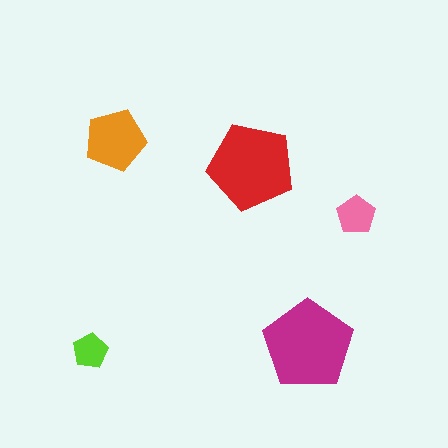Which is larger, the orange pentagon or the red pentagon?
The red one.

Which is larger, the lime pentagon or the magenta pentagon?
The magenta one.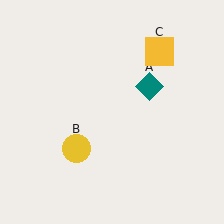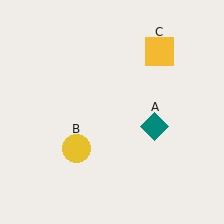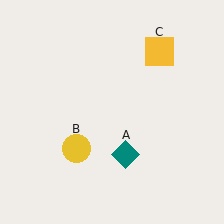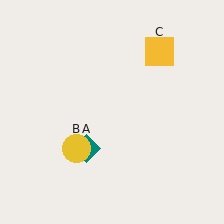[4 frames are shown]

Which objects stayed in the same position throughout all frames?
Yellow circle (object B) and yellow square (object C) remained stationary.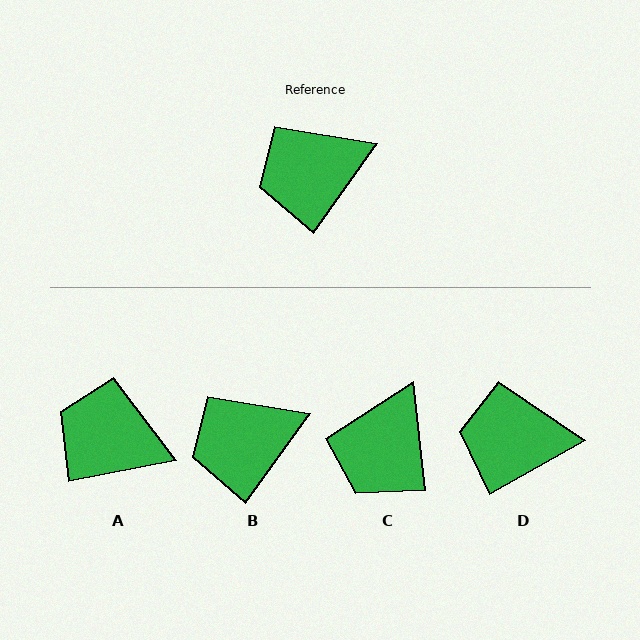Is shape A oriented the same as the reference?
No, it is off by about 43 degrees.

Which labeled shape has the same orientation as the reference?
B.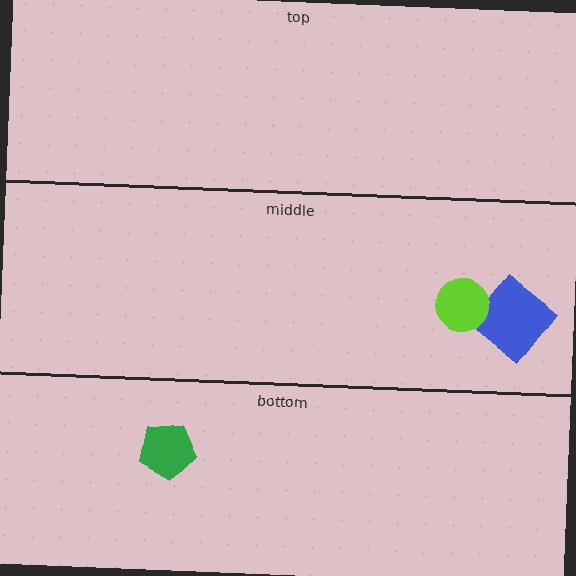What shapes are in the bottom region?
The green pentagon.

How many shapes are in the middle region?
2.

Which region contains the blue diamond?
The middle region.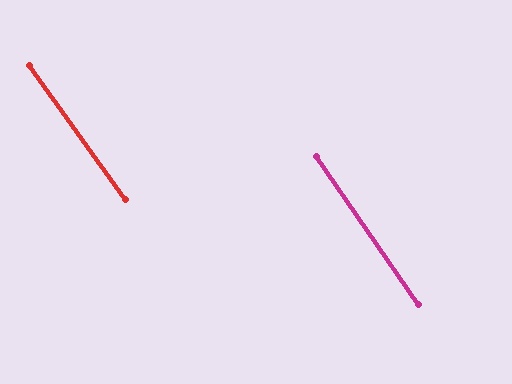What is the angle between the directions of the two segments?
Approximately 1 degree.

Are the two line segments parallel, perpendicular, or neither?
Parallel — their directions differ by only 1.0°.